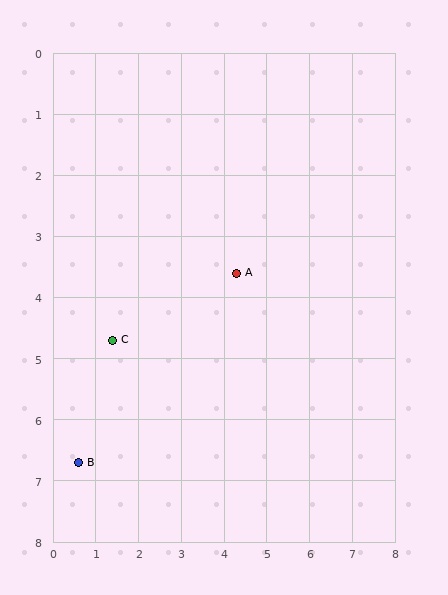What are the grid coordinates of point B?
Point B is at approximately (0.6, 6.7).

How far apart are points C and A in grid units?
Points C and A are about 3.1 grid units apart.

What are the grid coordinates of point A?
Point A is at approximately (4.3, 3.6).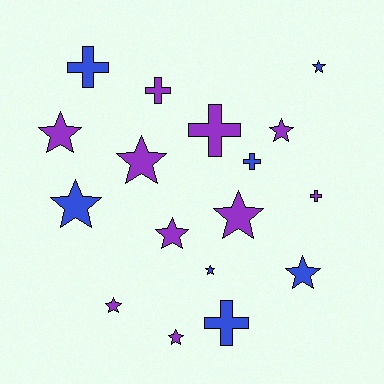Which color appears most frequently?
Purple, with 10 objects.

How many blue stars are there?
There are 4 blue stars.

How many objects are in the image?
There are 17 objects.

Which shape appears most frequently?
Star, with 11 objects.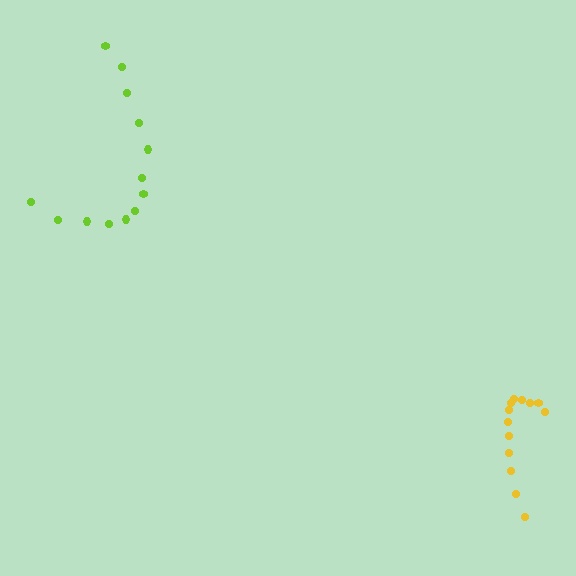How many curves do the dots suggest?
There are 2 distinct paths.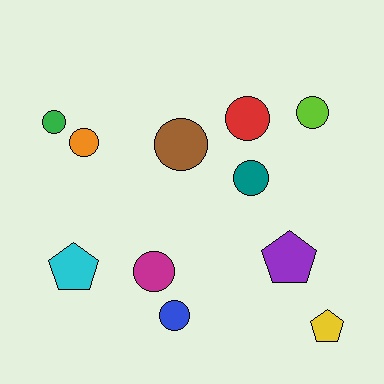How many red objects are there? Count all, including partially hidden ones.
There is 1 red object.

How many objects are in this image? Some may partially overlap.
There are 11 objects.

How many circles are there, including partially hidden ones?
There are 8 circles.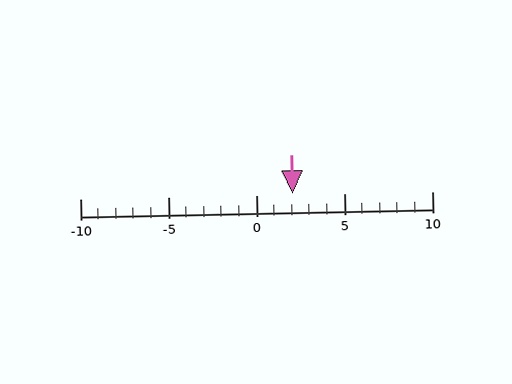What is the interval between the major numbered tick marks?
The major tick marks are spaced 5 units apart.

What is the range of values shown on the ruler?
The ruler shows values from -10 to 10.